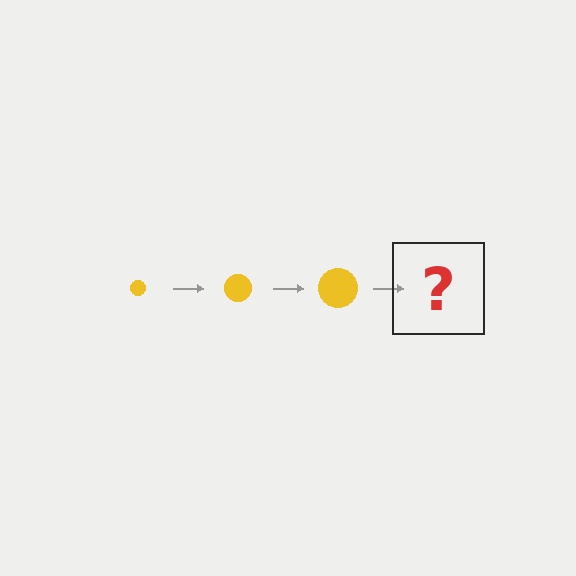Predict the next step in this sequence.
The next step is a yellow circle, larger than the previous one.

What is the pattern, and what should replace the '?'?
The pattern is that the circle gets progressively larger each step. The '?' should be a yellow circle, larger than the previous one.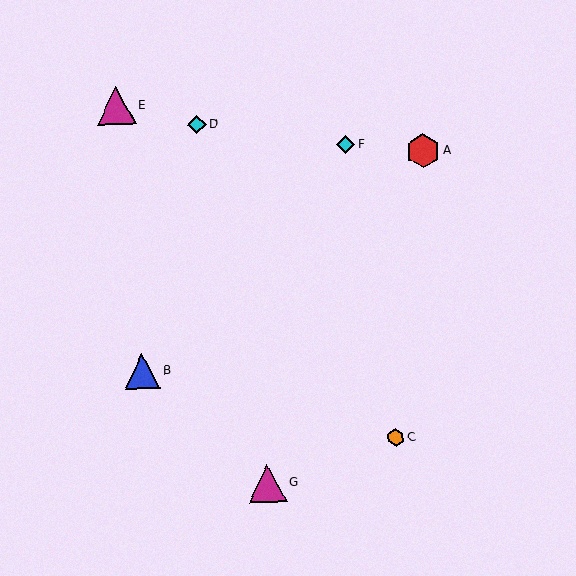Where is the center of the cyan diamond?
The center of the cyan diamond is at (197, 125).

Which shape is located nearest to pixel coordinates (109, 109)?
The magenta triangle (labeled E) at (116, 106) is nearest to that location.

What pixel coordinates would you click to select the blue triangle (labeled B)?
Click at (142, 371) to select the blue triangle B.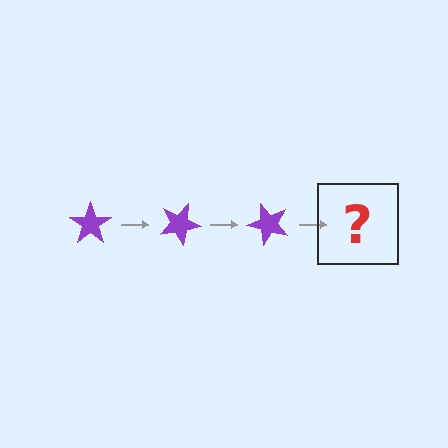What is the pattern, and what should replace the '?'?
The pattern is that the star rotates 25 degrees each step. The '?' should be a purple star rotated 75 degrees.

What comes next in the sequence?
The next element should be a purple star rotated 75 degrees.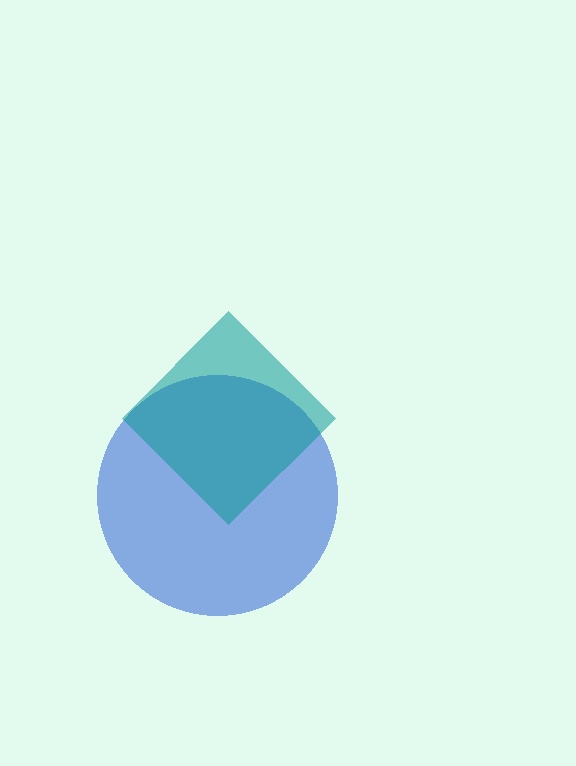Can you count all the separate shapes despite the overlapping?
Yes, there are 2 separate shapes.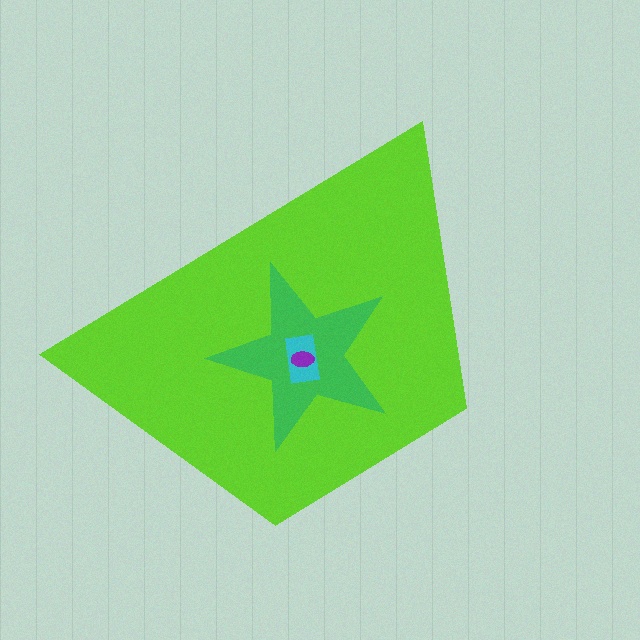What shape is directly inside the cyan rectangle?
The purple ellipse.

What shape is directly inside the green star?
The cyan rectangle.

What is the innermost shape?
The purple ellipse.